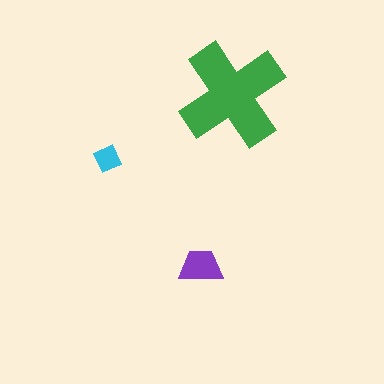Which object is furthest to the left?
The cyan diamond is leftmost.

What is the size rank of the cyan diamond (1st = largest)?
3rd.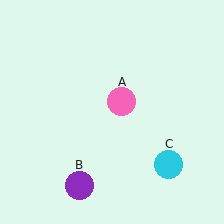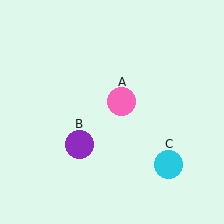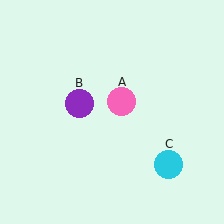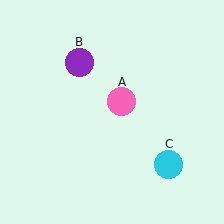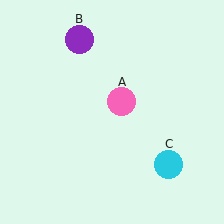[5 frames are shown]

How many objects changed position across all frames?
1 object changed position: purple circle (object B).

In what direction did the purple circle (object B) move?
The purple circle (object B) moved up.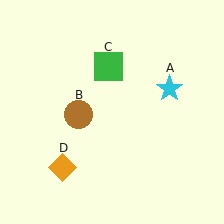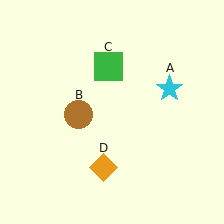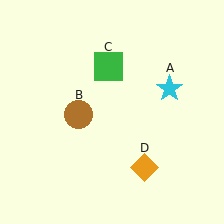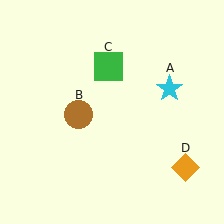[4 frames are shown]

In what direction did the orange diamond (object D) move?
The orange diamond (object D) moved right.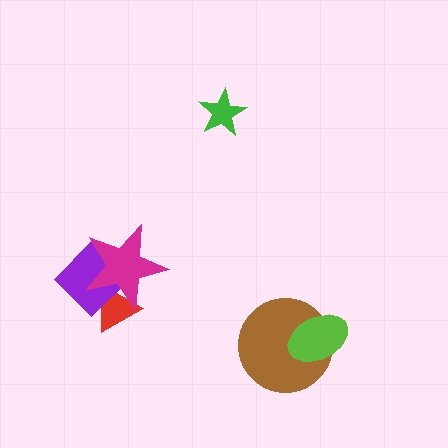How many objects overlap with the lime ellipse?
1 object overlaps with the lime ellipse.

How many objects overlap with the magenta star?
2 objects overlap with the magenta star.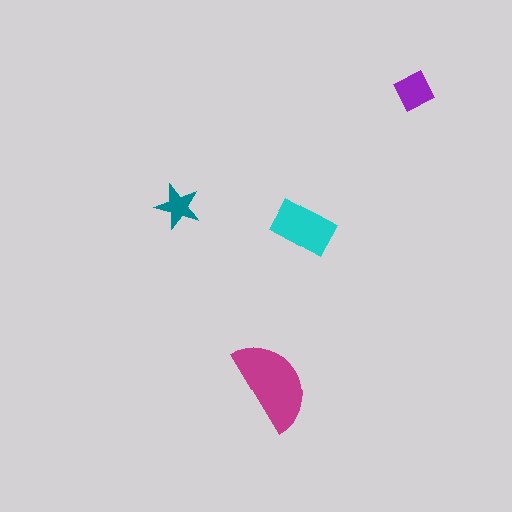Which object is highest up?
The purple square is topmost.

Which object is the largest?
The magenta semicircle.